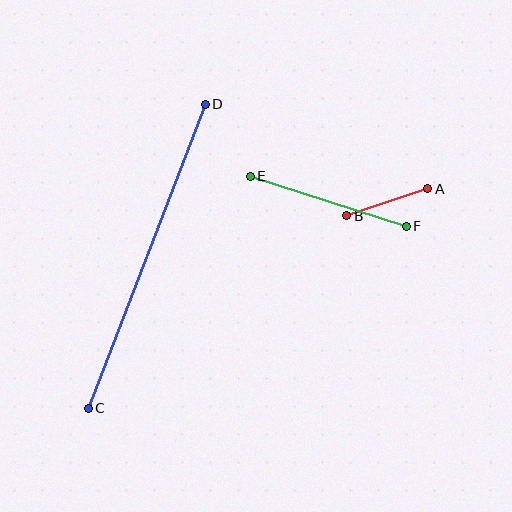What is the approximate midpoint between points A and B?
The midpoint is at approximately (387, 202) pixels.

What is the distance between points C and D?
The distance is approximately 326 pixels.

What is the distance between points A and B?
The distance is approximately 85 pixels.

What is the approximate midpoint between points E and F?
The midpoint is at approximately (328, 201) pixels.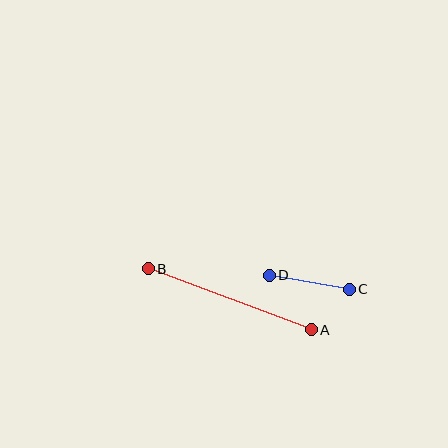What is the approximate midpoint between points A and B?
The midpoint is at approximately (230, 299) pixels.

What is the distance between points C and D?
The distance is approximately 81 pixels.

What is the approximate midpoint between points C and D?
The midpoint is at approximately (309, 282) pixels.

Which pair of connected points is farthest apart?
Points A and B are farthest apart.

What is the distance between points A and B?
The distance is approximately 174 pixels.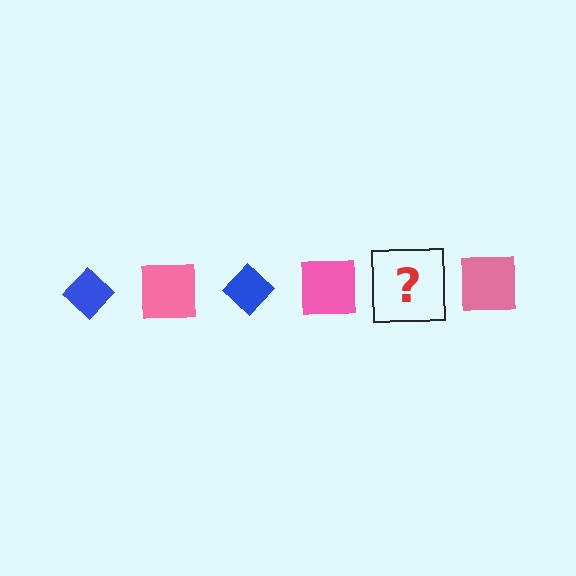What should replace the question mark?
The question mark should be replaced with a blue diamond.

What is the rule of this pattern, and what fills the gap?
The rule is that the pattern alternates between blue diamond and pink square. The gap should be filled with a blue diamond.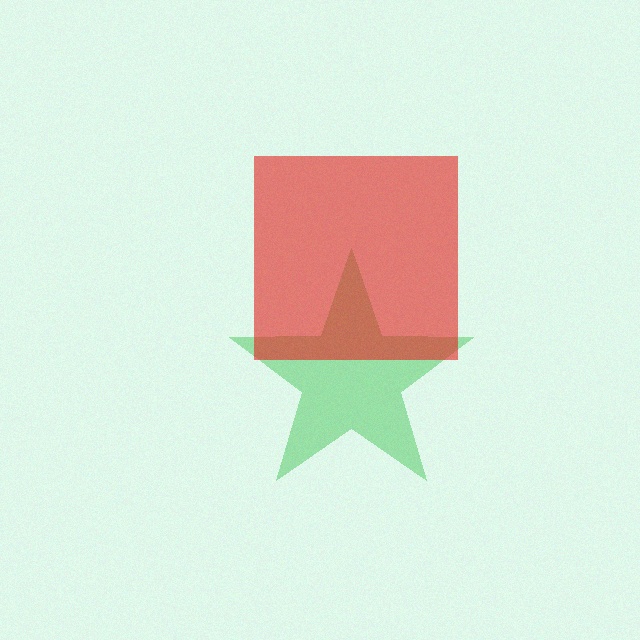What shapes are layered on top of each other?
The layered shapes are: a green star, a red square.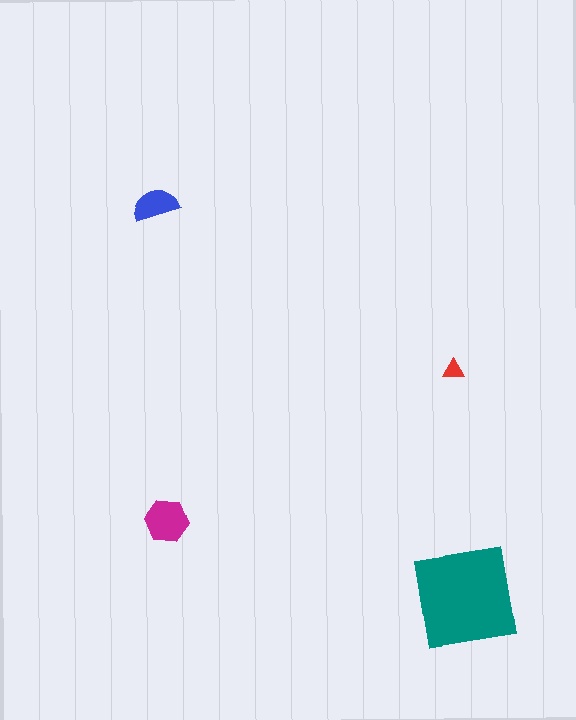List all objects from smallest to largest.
The red triangle, the blue semicircle, the magenta hexagon, the teal square.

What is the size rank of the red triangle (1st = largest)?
4th.